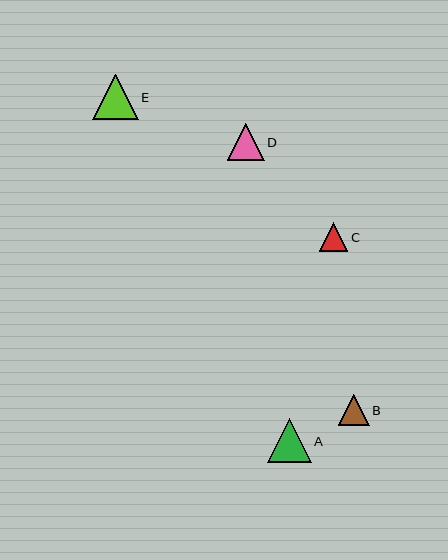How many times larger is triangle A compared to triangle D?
Triangle A is approximately 1.2 times the size of triangle D.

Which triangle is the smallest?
Triangle C is the smallest with a size of approximately 28 pixels.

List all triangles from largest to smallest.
From largest to smallest: E, A, D, B, C.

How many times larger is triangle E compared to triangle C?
Triangle E is approximately 1.6 times the size of triangle C.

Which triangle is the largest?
Triangle E is the largest with a size of approximately 45 pixels.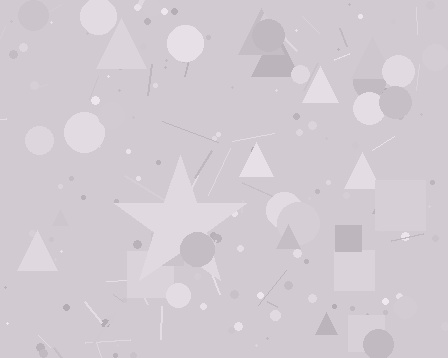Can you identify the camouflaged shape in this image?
The camouflaged shape is a star.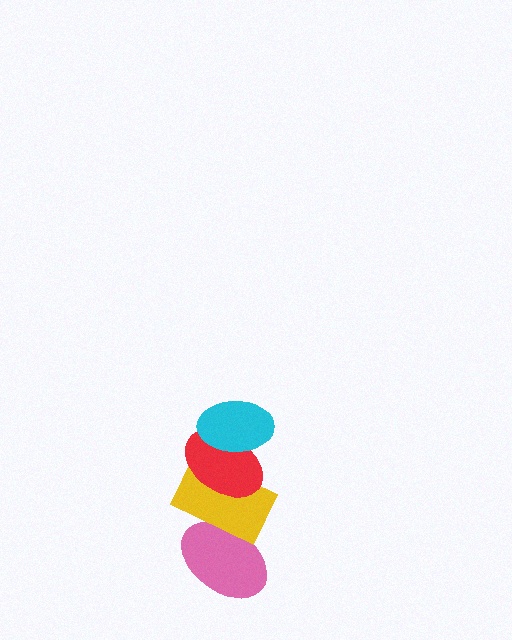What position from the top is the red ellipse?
The red ellipse is 2nd from the top.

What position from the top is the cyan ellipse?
The cyan ellipse is 1st from the top.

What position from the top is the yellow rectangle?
The yellow rectangle is 3rd from the top.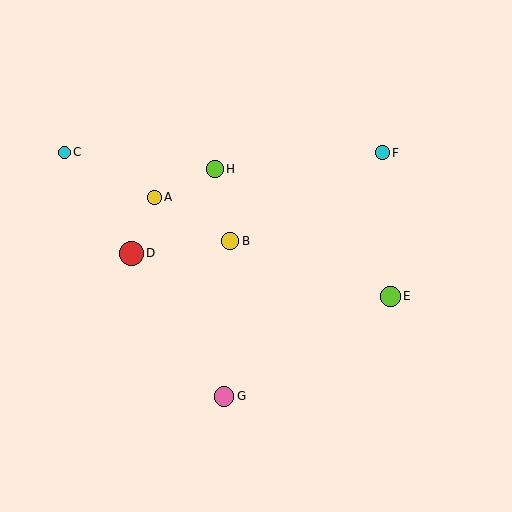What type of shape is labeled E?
Shape E is a lime circle.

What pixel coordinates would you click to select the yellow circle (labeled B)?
Click at (230, 241) to select the yellow circle B.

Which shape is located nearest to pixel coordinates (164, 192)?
The yellow circle (labeled A) at (154, 197) is nearest to that location.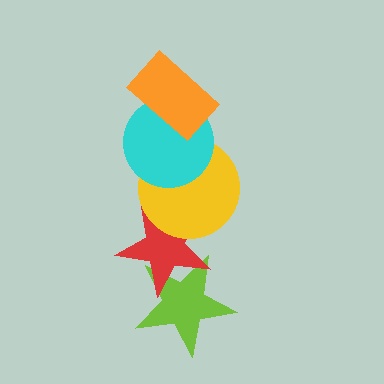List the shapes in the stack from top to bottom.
From top to bottom: the orange rectangle, the cyan circle, the yellow circle, the red star, the lime star.